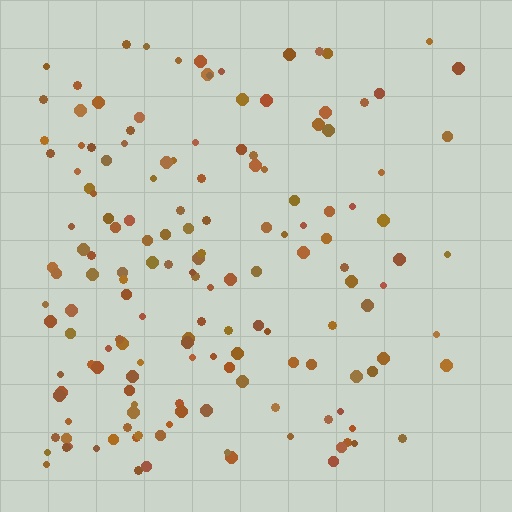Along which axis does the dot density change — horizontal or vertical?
Horizontal.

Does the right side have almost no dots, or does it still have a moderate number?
Still a moderate number, just noticeably fewer than the left.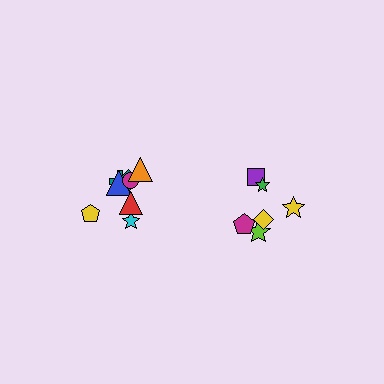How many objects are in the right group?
There are 6 objects.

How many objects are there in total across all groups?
There are 14 objects.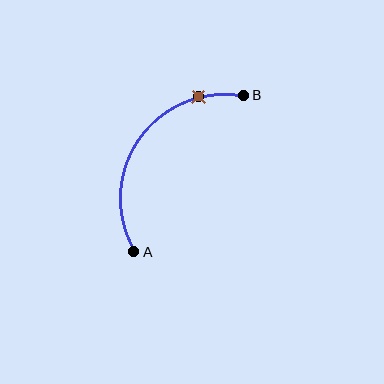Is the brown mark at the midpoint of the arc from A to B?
No. The brown mark lies on the arc but is closer to endpoint B. The arc midpoint would be at the point on the curve equidistant along the arc from both A and B.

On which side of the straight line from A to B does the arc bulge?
The arc bulges above and to the left of the straight line connecting A and B.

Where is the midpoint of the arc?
The arc midpoint is the point on the curve farthest from the straight line joining A and B. It sits above and to the left of that line.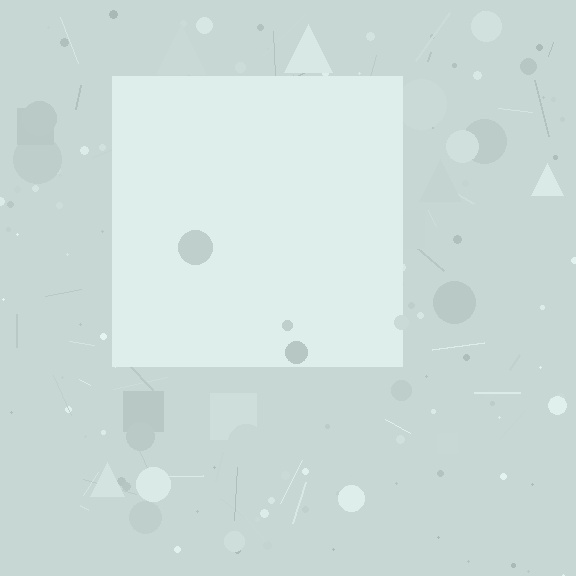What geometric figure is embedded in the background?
A square is embedded in the background.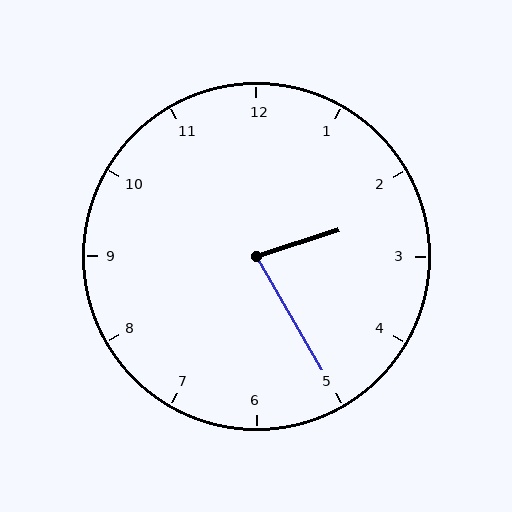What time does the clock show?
2:25.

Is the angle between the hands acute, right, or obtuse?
It is acute.